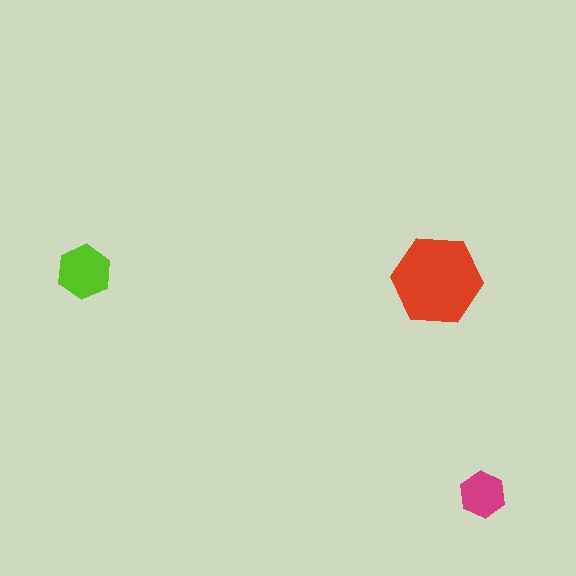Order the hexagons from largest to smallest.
the red one, the lime one, the magenta one.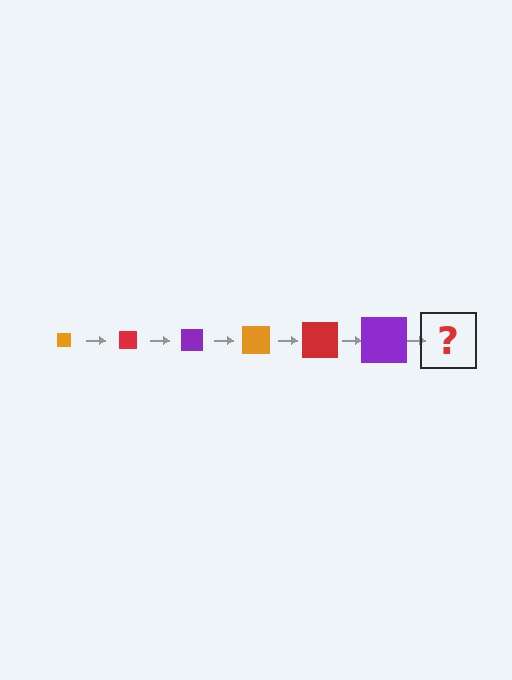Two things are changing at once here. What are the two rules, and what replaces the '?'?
The two rules are that the square grows larger each step and the color cycles through orange, red, and purple. The '?' should be an orange square, larger than the previous one.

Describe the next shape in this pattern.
It should be an orange square, larger than the previous one.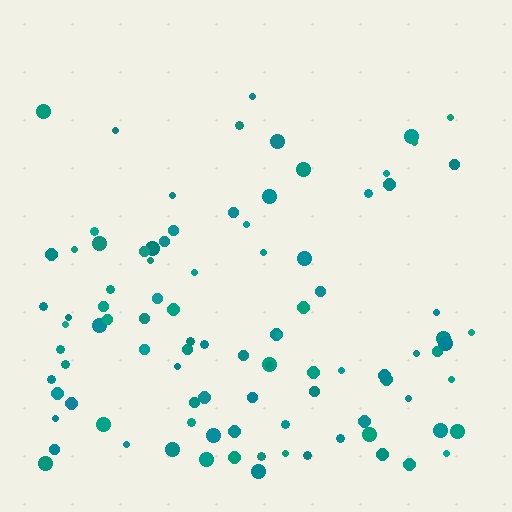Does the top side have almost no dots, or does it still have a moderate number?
Still a moderate number, just noticeably fewer than the bottom.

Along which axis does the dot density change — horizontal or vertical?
Vertical.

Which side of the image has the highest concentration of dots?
The bottom.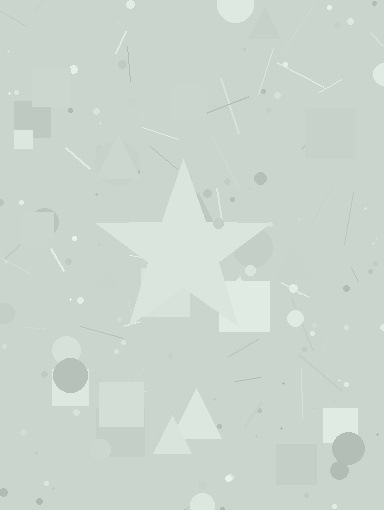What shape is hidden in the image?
A star is hidden in the image.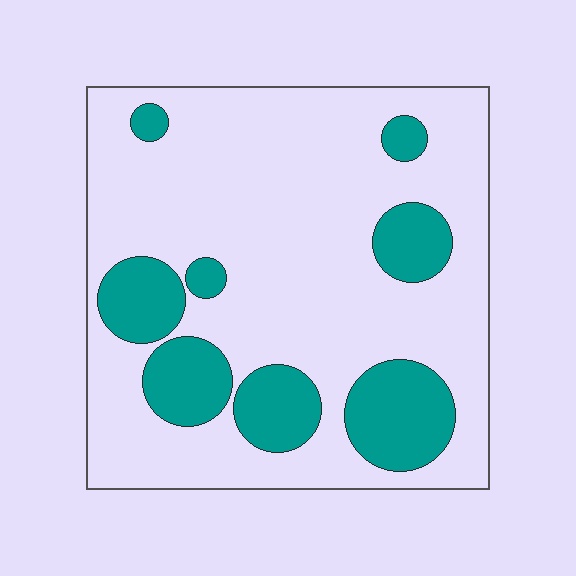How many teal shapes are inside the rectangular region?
8.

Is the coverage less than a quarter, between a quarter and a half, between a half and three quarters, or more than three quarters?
Less than a quarter.